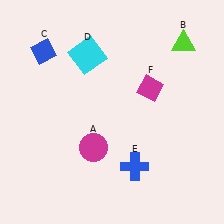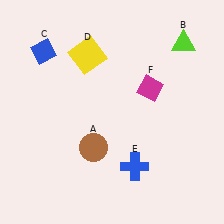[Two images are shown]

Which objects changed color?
A changed from magenta to brown. D changed from cyan to yellow.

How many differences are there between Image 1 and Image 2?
There are 2 differences between the two images.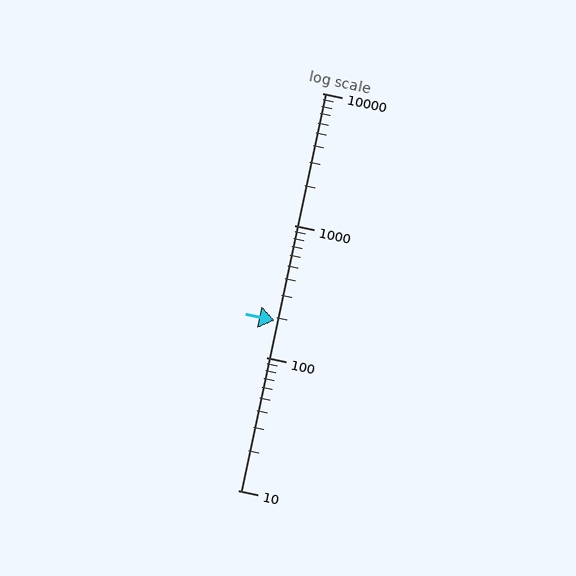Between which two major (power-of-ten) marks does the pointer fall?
The pointer is between 100 and 1000.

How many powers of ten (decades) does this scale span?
The scale spans 3 decades, from 10 to 10000.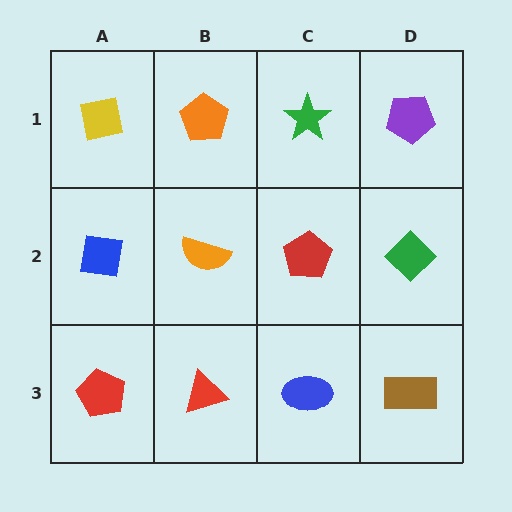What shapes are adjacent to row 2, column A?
A yellow square (row 1, column A), a red pentagon (row 3, column A), an orange semicircle (row 2, column B).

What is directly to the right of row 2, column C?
A green diamond.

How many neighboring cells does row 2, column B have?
4.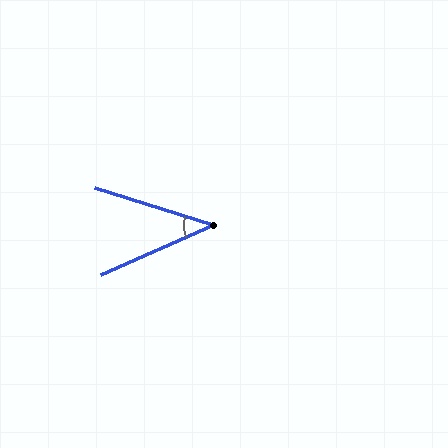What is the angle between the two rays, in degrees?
Approximately 41 degrees.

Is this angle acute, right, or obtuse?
It is acute.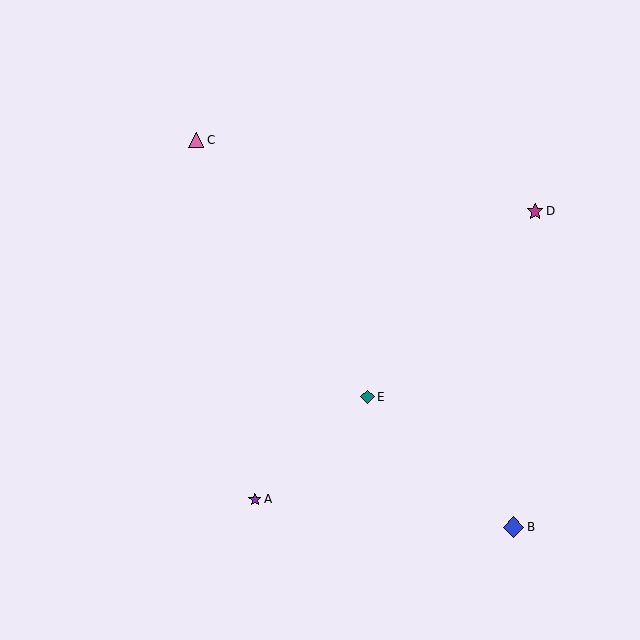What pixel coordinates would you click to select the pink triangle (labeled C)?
Click at (196, 140) to select the pink triangle C.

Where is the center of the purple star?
The center of the purple star is at (255, 499).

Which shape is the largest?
The blue diamond (labeled B) is the largest.